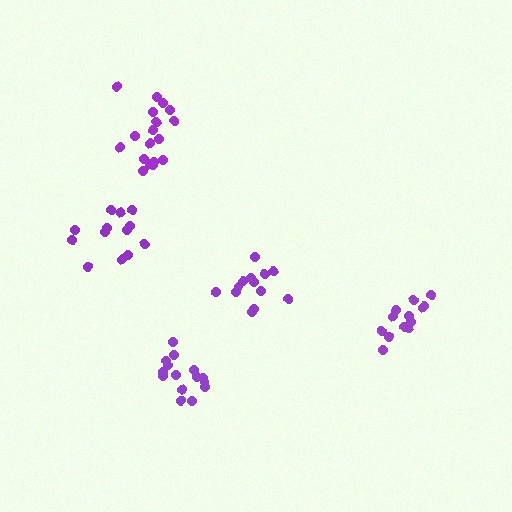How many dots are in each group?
Group 1: 18 dots, Group 2: 13 dots, Group 3: 13 dots, Group 4: 13 dots, Group 5: 15 dots (72 total).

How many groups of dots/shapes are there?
There are 5 groups.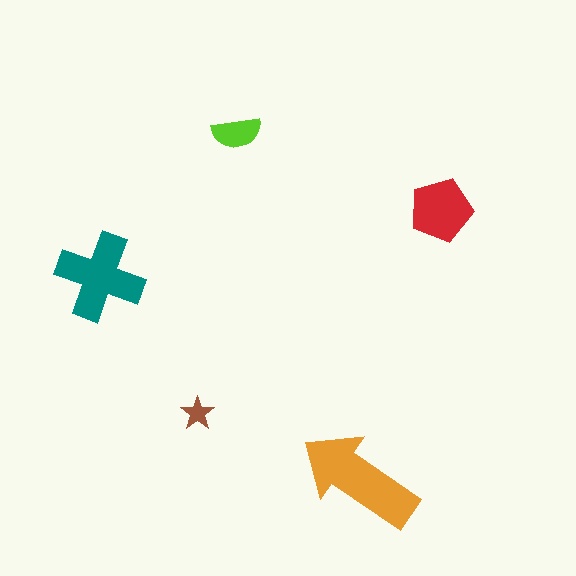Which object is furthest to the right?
The red pentagon is rightmost.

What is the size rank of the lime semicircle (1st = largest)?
4th.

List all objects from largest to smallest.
The orange arrow, the teal cross, the red pentagon, the lime semicircle, the brown star.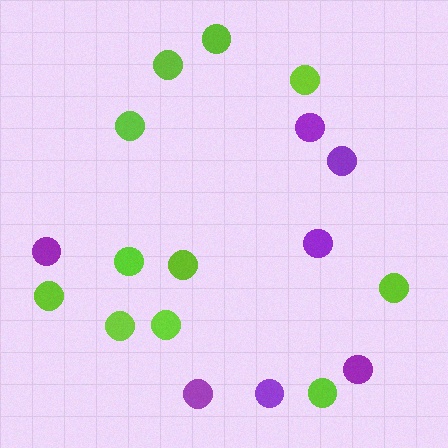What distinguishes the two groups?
There are 2 groups: one group of lime circles (11) and one group of purple circles (7).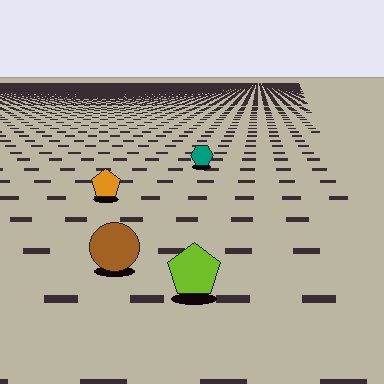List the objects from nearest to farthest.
From nearest to farthest: the lime pentagon, the brown circle, the orange pentagon, the teal hexagon.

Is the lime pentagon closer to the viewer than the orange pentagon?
Yes. The lime pentagon is closer — you can tell from the texture gradient: the ground texture is coarser near it.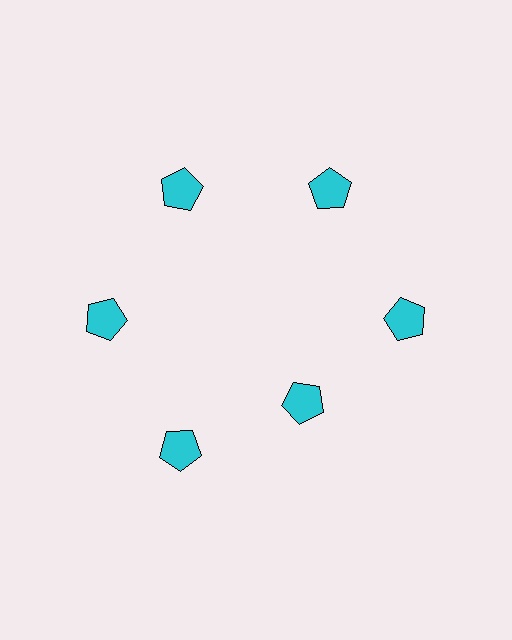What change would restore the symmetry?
The symmetry would be restored by moving it outward, back onto the ring so that all 6 pentagons sit at equal angles and equal distance from the center.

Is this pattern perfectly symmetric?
No. The 6 cyan pentagons are arranged in a ring, but one element near the 5 o'clock position is pulled inward toward the center, breaking the 6-fold rotational symmetry.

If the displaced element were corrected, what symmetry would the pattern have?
It would have 6-fold rotational symmetry — the pattern would map onto itself every 60 degrees.